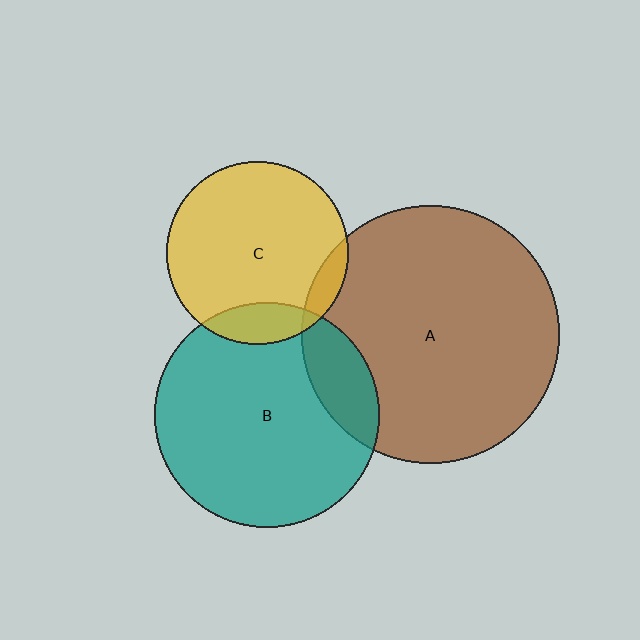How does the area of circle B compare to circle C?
Approximately 1.5 times.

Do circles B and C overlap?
Yes.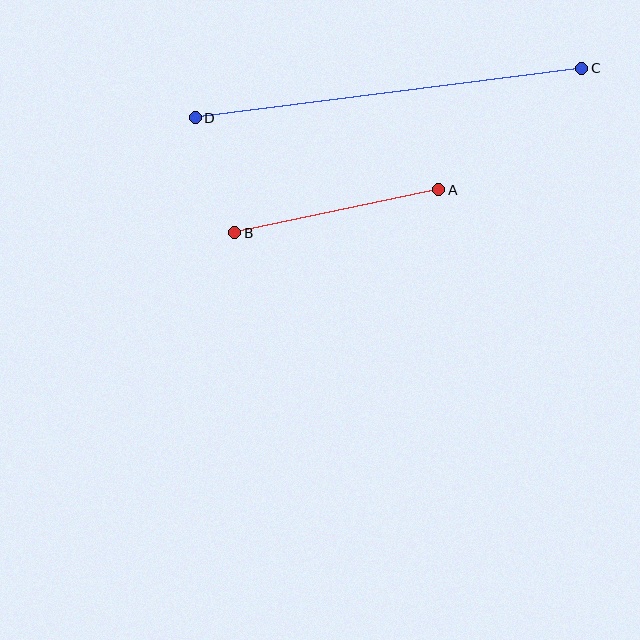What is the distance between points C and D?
The distance is approximately 389 pixels.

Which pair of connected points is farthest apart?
Points C and D are farthest apart.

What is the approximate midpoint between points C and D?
The midpoint is at approximately (389, 93) pixels.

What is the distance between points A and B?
The distance is approximately 209 pixels.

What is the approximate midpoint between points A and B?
The midpoint is at approximately (337, 211) pixels.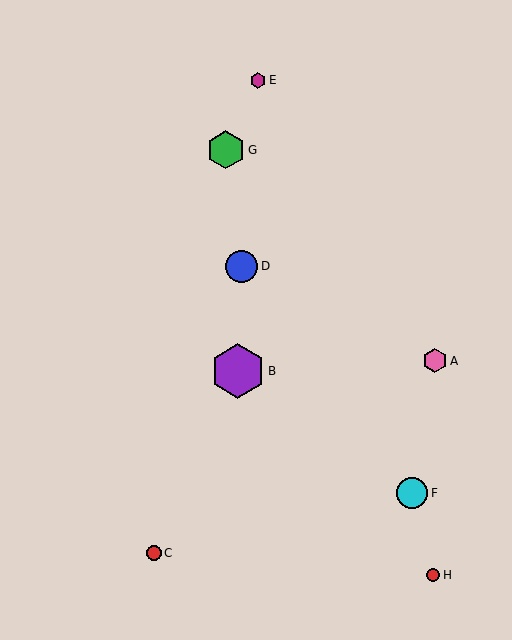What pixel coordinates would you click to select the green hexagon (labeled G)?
Click at (226, 150) to select the green hexagon G.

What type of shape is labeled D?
Shape D is a blue circle.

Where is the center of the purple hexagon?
The center of the purple hexagon is at (238, 371).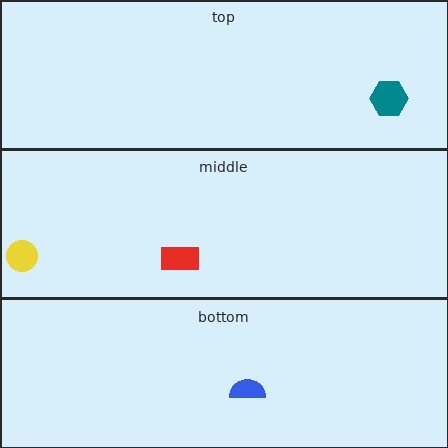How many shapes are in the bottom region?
1.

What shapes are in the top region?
The teal hexagon.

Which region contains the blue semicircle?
The bottom region.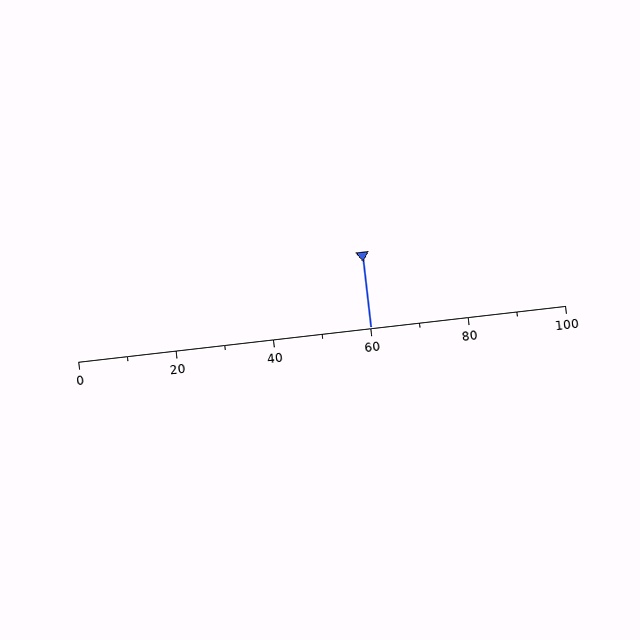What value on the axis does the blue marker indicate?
The marker indicates approximately 60.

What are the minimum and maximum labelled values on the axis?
The axis runs from 0 to 100.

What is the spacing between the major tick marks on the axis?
The major ticks are spaced 20 apart.